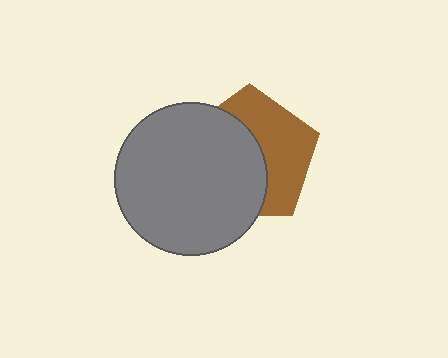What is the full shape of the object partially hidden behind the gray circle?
The partially hidden object is a brown pentagon.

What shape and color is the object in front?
The object in front is a gray circle.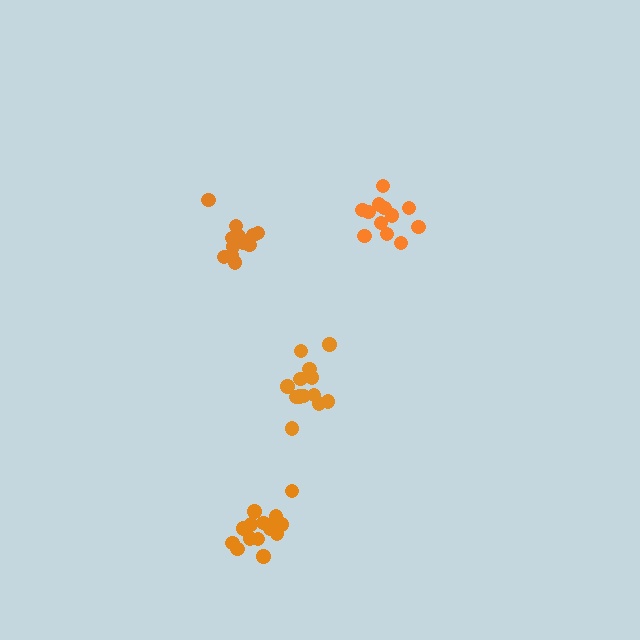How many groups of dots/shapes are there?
There are 4 groups.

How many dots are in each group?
Group 1: 15 dots, Group 2: 12 dots, Group 3: 12 dots, Group 4: 13 dots (52 total).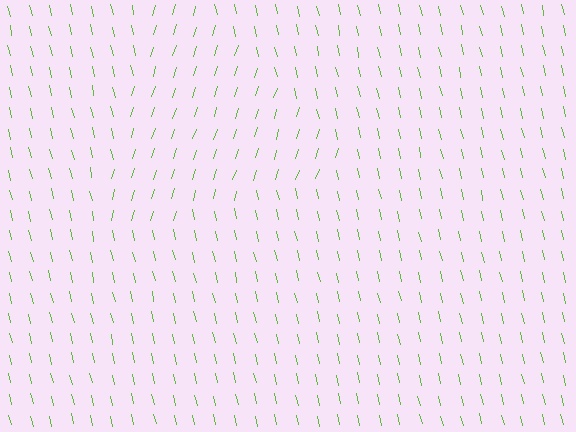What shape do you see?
I see a triangle.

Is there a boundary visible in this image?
Yes, there is a texture boundary formed by a change in line orientation.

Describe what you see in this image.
The image is filled with small lime line segments. A triangle region in the image has lines oriented differently from the surrounding lines, creating a visible texture boundary.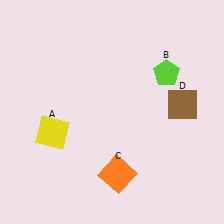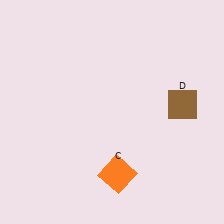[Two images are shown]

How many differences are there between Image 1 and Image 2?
There are 2 differences between the two images.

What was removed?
The lime pentagon (B), the yellow square (A) were removed in Image 2.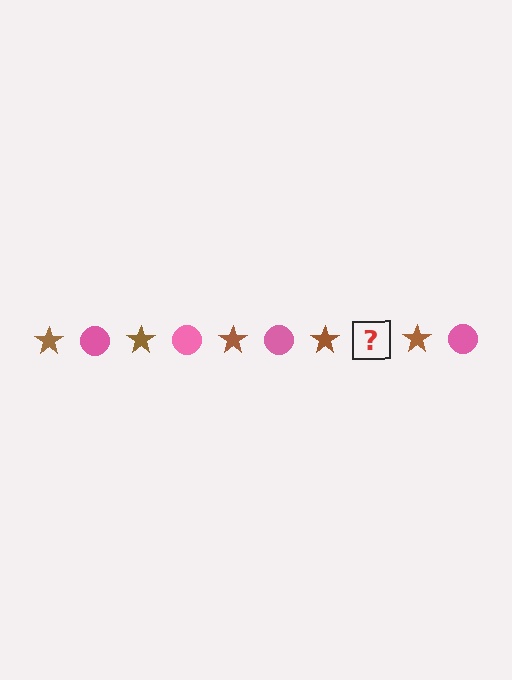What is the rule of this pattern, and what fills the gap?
The rule is that the pattern alternates between brown star and pink circle. The gap should be filled with a pink circle.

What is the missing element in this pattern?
The missing element is a pink circle.